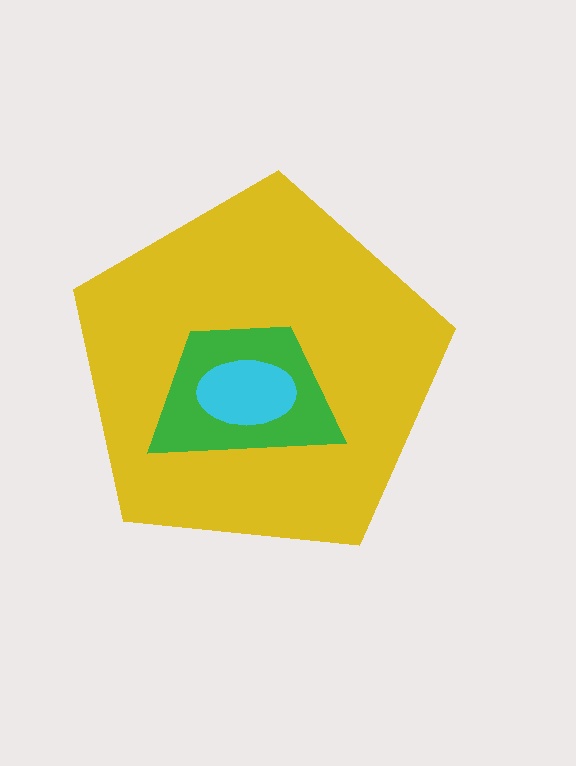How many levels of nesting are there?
3.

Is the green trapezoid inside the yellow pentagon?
Yes.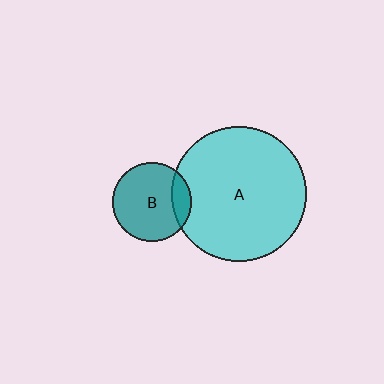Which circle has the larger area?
Circle A (cyan).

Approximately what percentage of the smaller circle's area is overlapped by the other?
Approximately 15%.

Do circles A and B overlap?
Yes.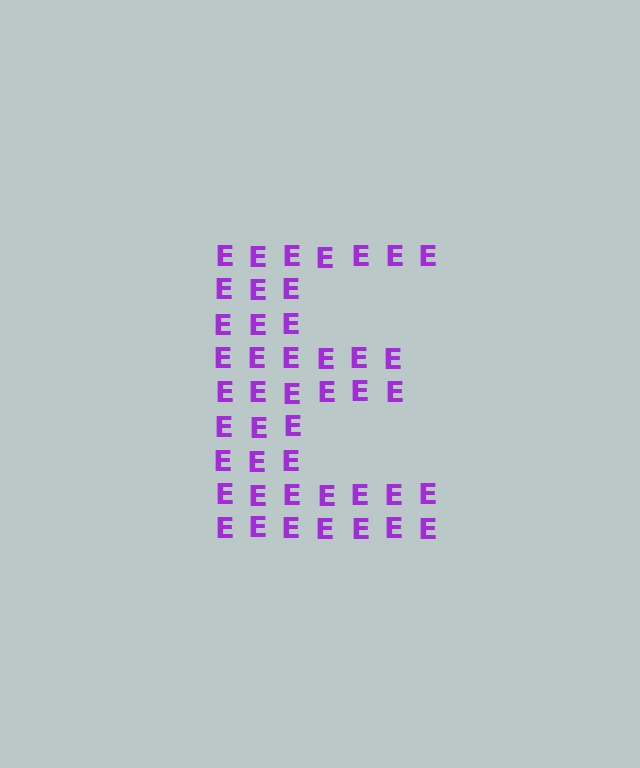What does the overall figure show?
The overall figure shows the letter E.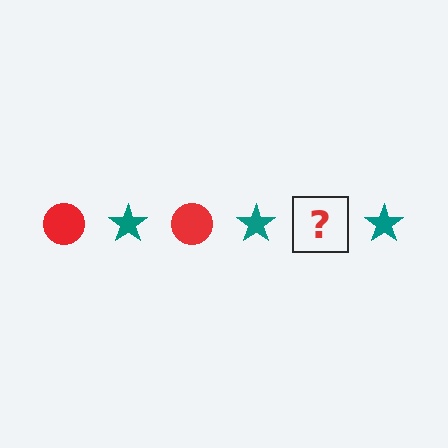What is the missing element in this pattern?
The missing element is a red circle.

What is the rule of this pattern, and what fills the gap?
The rule is that the pattern alternates between red circle and teal star. The gap should be filled with a red circle.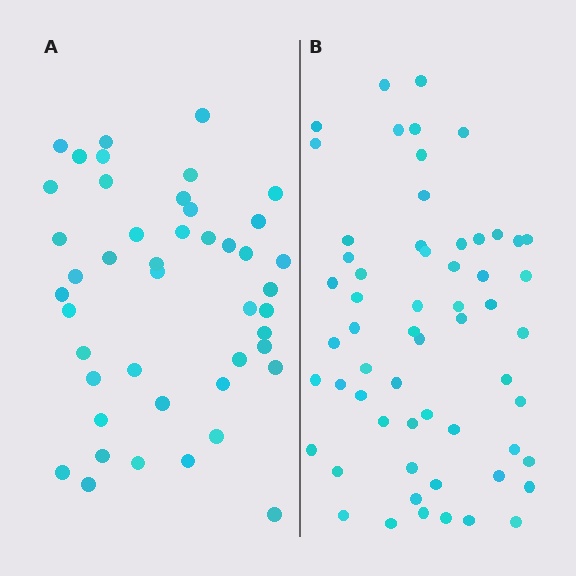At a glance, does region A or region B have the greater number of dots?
Region B (the right region) has more dots.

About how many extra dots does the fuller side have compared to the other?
Region B has approximately 15 more dots than region A.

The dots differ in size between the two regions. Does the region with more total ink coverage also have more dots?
No. Region A has more total ink coverage because its dots are larger, but region B actually contains more individual dots. Total area can be misleading — the number of items is what matters here.